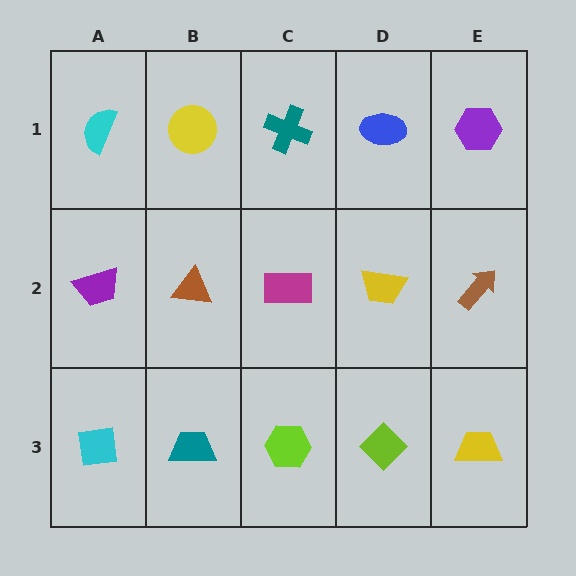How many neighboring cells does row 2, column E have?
3.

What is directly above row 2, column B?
A yellow circle.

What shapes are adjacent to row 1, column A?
A purple trapezoid (row 2, column A), a yellow circle (row 1, column B).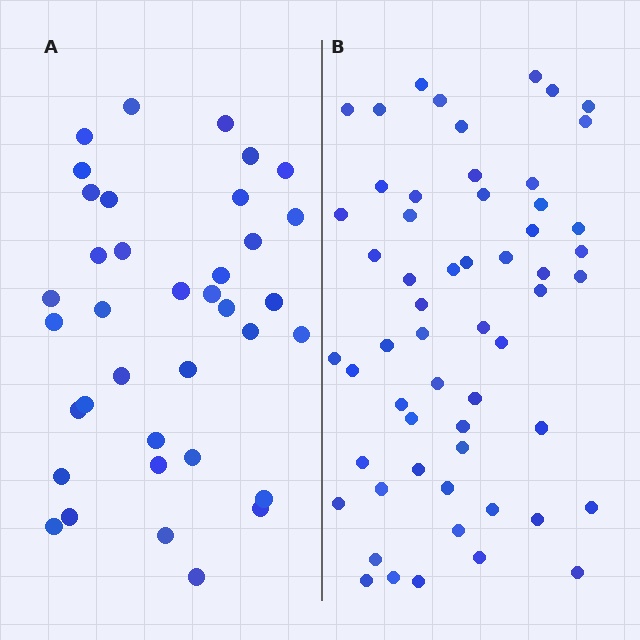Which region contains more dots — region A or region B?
Region B (the right region) has more dots.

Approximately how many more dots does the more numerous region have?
Region B has approximately 20 more dots than region A.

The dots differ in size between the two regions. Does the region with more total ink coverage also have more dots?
No. Region A has more total ink coverage because its dots are larger, but region B actually contains more individual dots. Total area can be misleading — the number of items is what matters here.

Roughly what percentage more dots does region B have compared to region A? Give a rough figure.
About 55% more.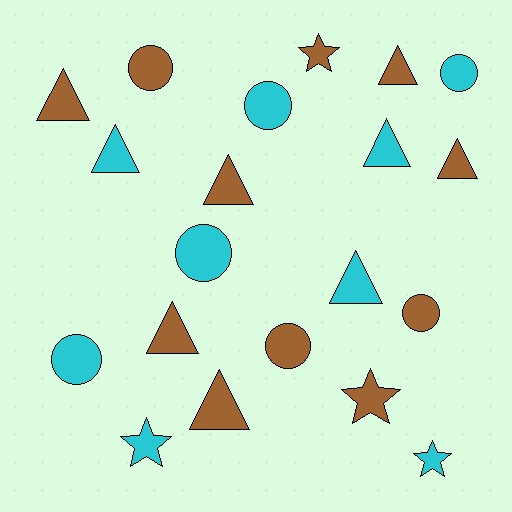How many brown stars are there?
There are 2 brown stars.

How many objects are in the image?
There are 20 objects.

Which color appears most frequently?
Brown, with 11 objects.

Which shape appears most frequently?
Triangle, with 9 objects.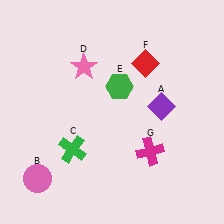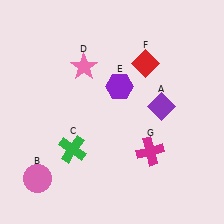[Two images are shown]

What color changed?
The hexagon (E) changed from green in Image 1 to purple in Image 2.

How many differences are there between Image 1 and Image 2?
There is 1 difference between the two images.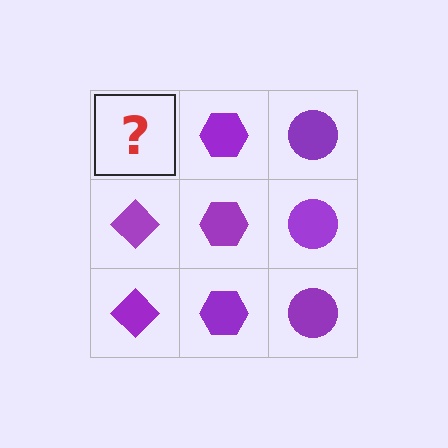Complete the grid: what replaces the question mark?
The question mark should be replaced with a purple diamond.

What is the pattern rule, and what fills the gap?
The rule is that each column has a consistent shape. The gap should be filled with a purple diamond.